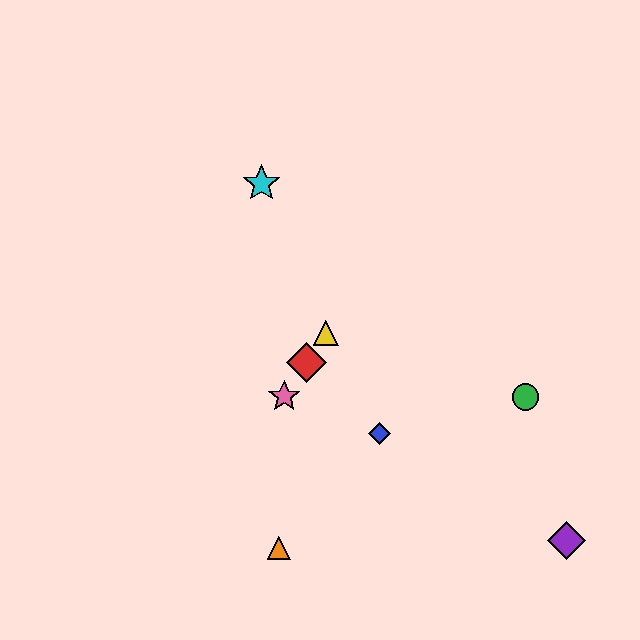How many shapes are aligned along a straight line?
3 shapes (the red diamond, the yellow triangle, the pink star) are aligned along a straight line.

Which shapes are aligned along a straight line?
The red diamond, the yellow triangle, the pink star are aligned along a straight line.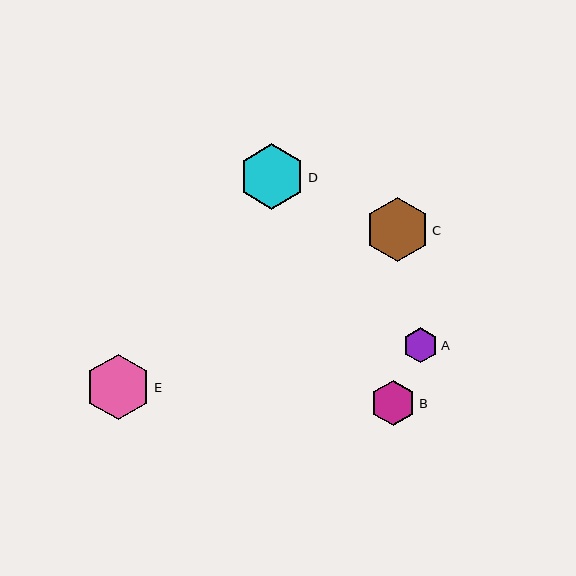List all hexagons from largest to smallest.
From largest to smallest: E, D, C, B, A.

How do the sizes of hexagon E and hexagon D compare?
Hexagon E and hexagon D are approximately the same size.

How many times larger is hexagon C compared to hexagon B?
Hexagon C is approximately 1.4 times the size of hexagon B.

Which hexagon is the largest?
Hexagon E is the largest with a size of approximately 66 pixels.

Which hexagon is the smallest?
Hexagon A is the smallest with a size of approximately 35 pixels.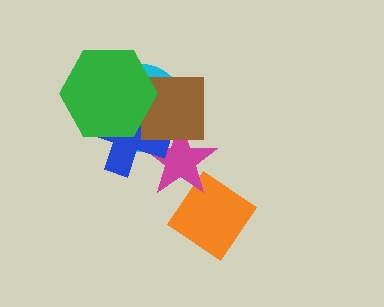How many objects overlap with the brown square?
4 objects overlap with the brown square.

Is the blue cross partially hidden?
Yes, it is partially covered by another shape.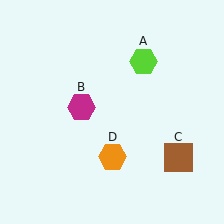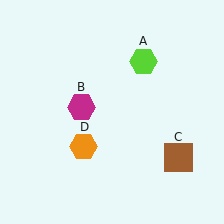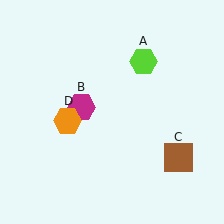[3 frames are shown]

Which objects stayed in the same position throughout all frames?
Lime hexagon (object A) and magenta hexagon (object B) and brown square (object C) remained stationary.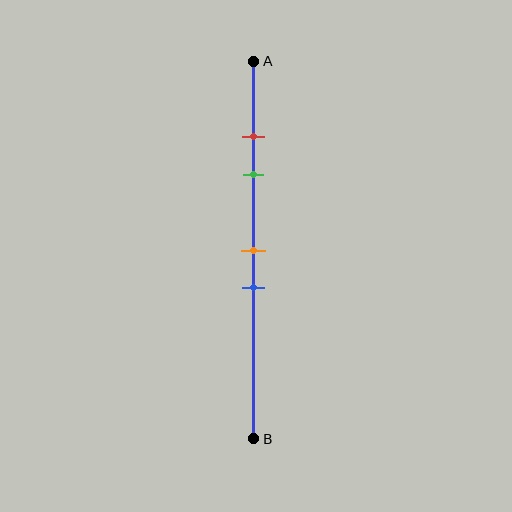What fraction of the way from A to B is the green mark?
The green mark is approximately 30% (0.3) of the way from A to B.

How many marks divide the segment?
There are 4 marks dividing the segment.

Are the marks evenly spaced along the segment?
No, the marks are not evenly spaced.